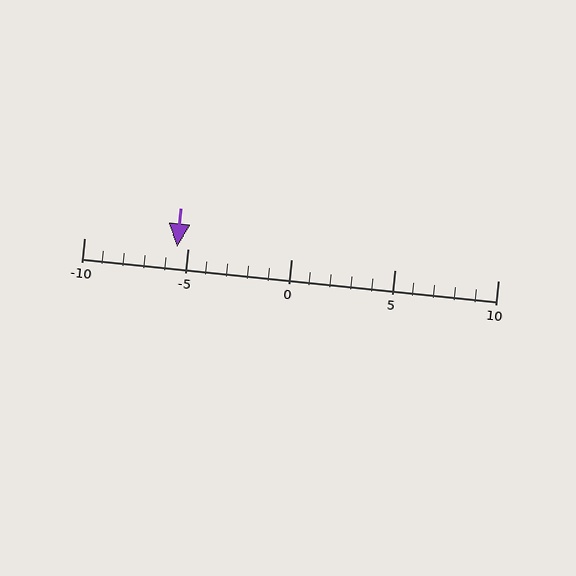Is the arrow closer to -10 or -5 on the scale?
The arrow is closer to -5.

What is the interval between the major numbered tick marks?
The major tick marks are spaced 5 units apart.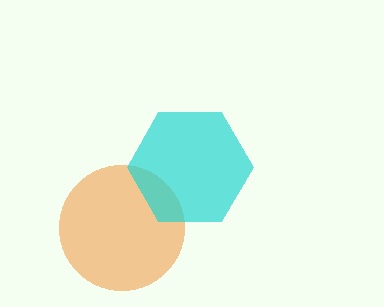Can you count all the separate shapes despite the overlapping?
Yes, there are 2 separate shapes.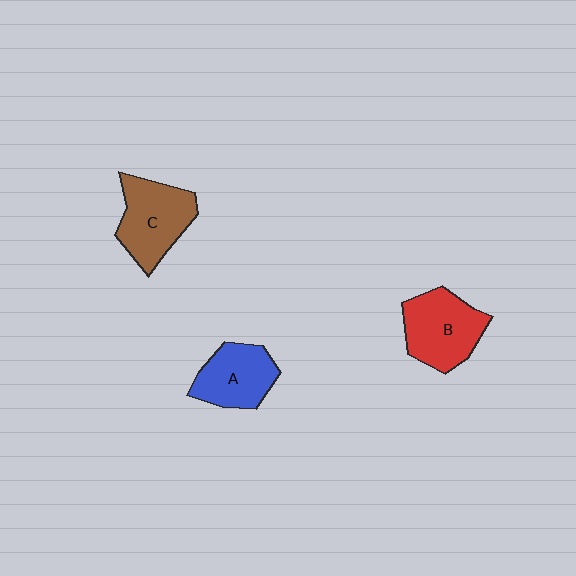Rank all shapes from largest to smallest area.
From largest to smallest: C (brown), B (red), A (blue).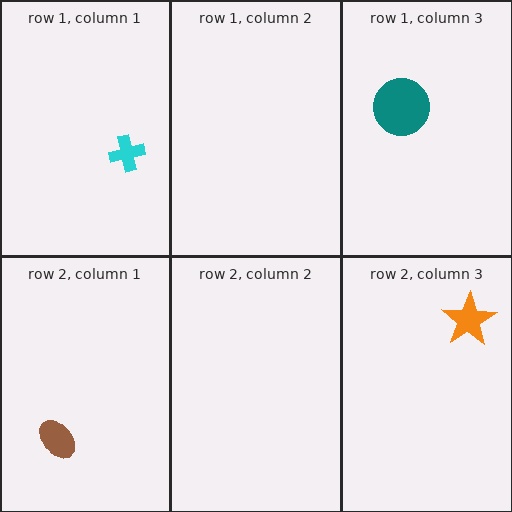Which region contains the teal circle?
The row 1, column 3 region.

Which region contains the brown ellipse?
The row 2, column 1 region.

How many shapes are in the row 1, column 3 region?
1.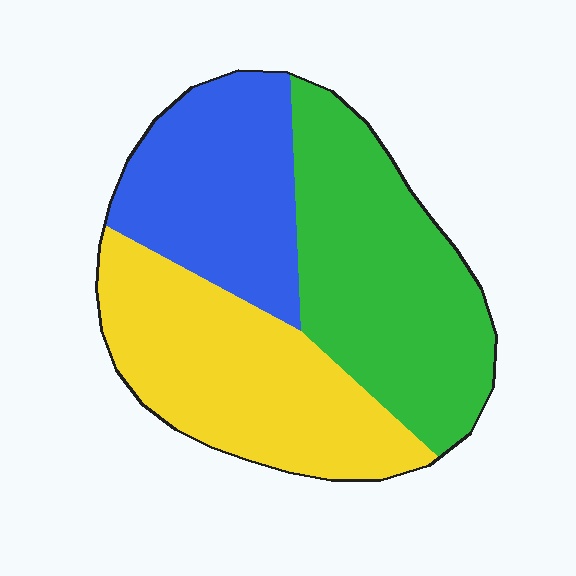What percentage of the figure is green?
Green takes up about three eighths (3/8) of the figure.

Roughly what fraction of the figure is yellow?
Yellow takes up about one third (1/3) of the figure.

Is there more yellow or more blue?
Yellow.